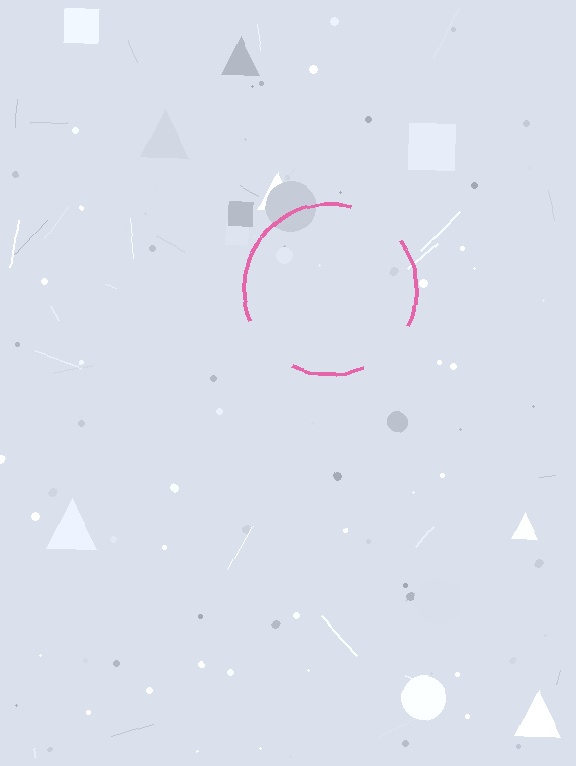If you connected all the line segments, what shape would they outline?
They would outline a circle.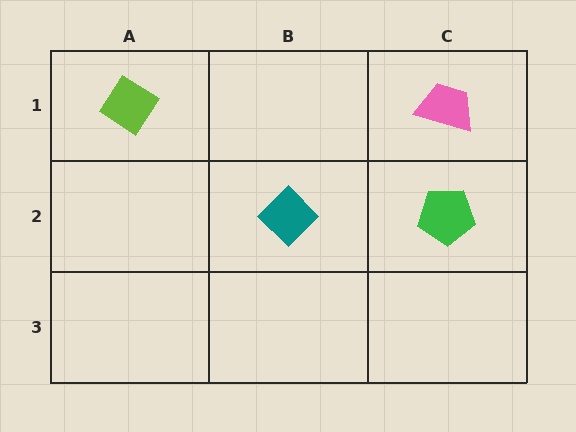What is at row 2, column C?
A green pentagon.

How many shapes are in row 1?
2 shapes.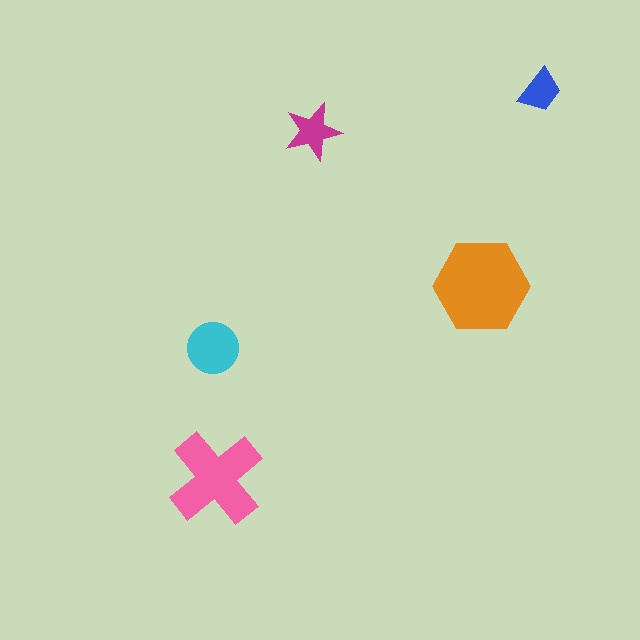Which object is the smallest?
The blue trapezoid.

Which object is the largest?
The orange hexagon.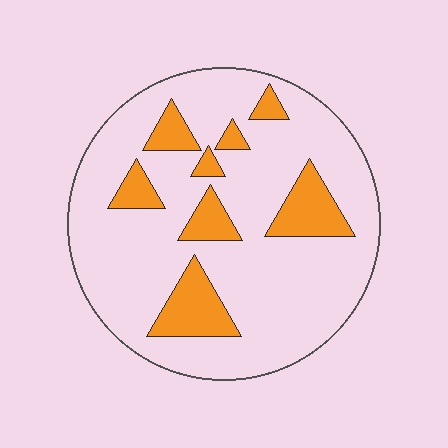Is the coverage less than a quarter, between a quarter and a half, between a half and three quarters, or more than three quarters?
Less than a quarter.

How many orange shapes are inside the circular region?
8.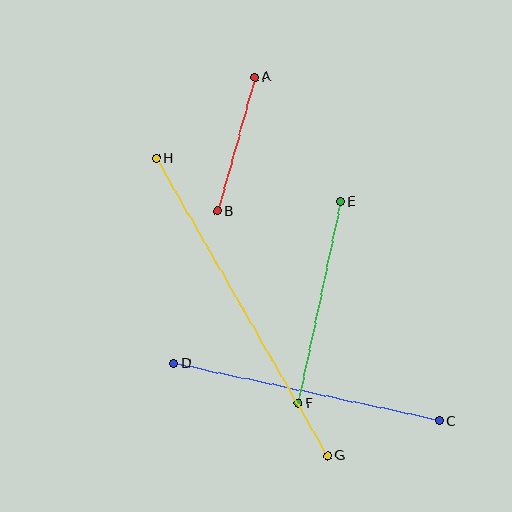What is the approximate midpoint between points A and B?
The midpoint is at approximately (236, 144) pixels.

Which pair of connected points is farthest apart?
Points G and H are farthest apart.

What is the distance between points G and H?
The distance is approximately 343 pixels.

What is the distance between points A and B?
The distance is approximately 139 pixels.